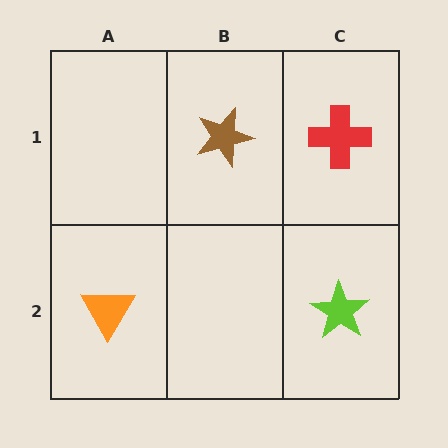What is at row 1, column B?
A brown star.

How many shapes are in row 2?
2 shapes.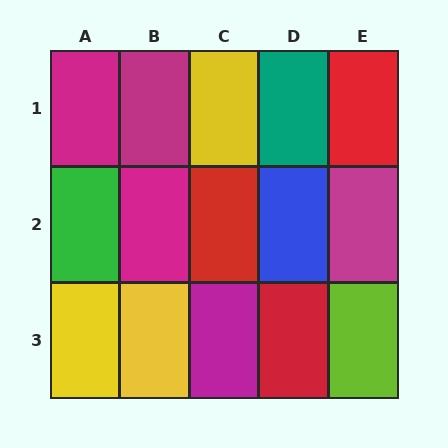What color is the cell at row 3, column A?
Yellow.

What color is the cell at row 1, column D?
Teal.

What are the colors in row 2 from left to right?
Green, magenta, red, blue, magenta.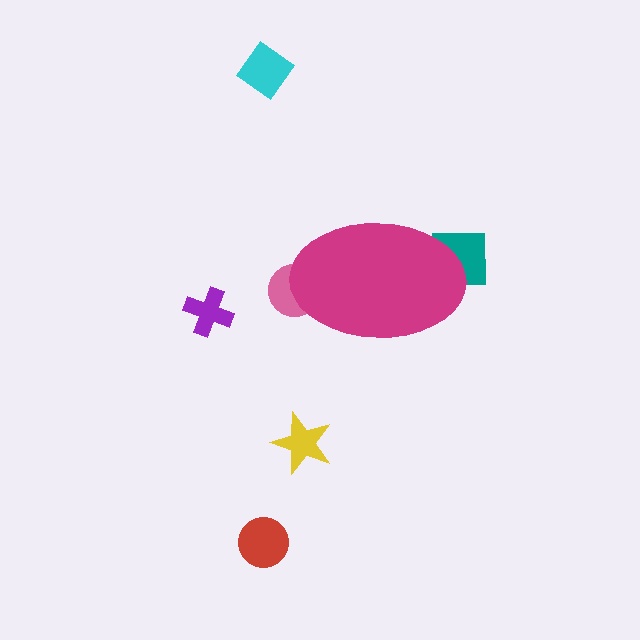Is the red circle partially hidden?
No, the red circle is fully visible.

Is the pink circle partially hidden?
Yes, the pink circle is partially hidden behind the magenta ellipse.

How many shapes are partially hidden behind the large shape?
2 shapes are partially hidden.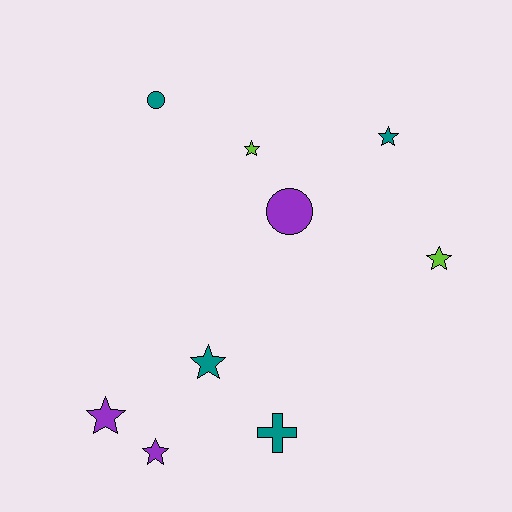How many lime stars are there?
There are 2 lime stars.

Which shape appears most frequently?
Star, with 6 objects.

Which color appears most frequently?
Teal, with 4 objects.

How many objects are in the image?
There are 9 objects.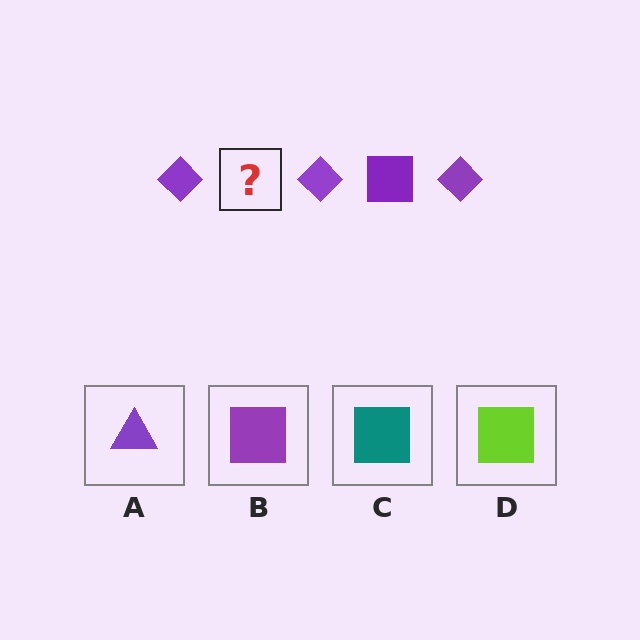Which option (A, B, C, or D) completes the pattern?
B.